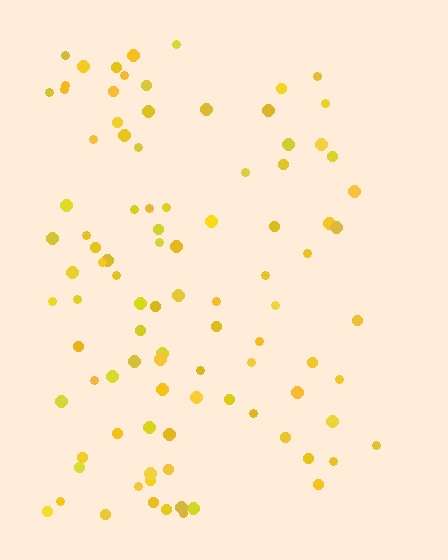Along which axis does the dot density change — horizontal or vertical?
Horizontal.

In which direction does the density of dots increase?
From right to left, with the left side densest.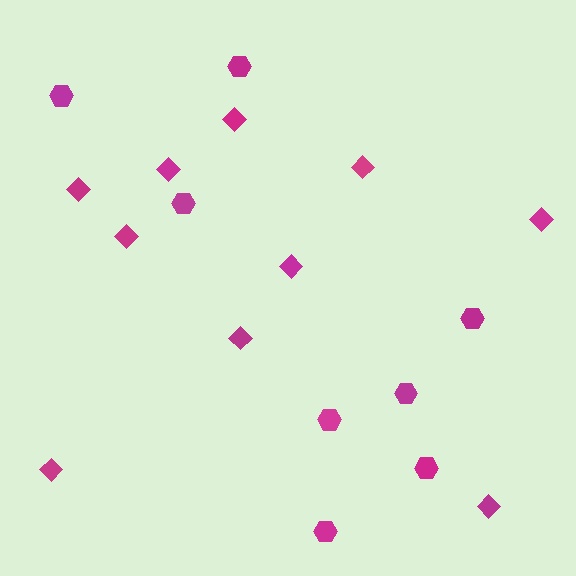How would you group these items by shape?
There are 2 groups: one group of diamonds (10) and one group of hexagons (8).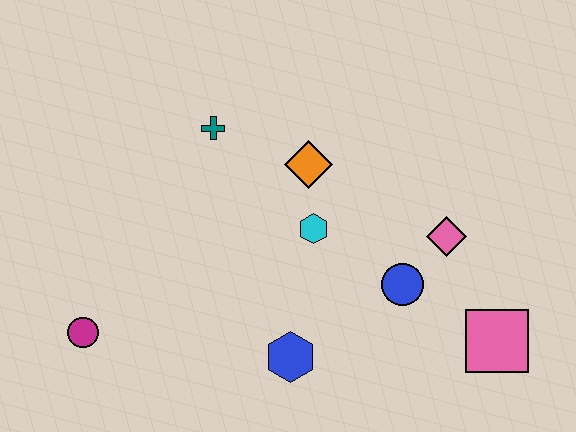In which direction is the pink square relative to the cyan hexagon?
The pink square is to the right of the cyan hexagon.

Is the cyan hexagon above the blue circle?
Yes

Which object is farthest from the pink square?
The magenta circle is farthest from the pink square.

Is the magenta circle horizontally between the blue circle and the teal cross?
No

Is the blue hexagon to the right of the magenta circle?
Yes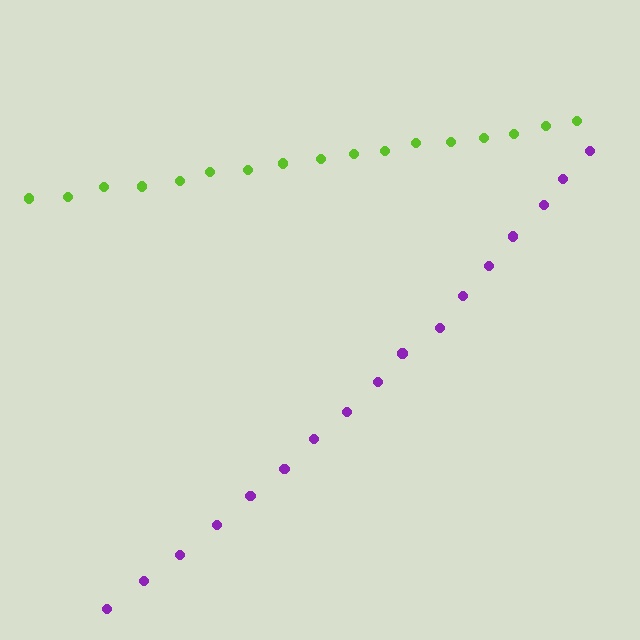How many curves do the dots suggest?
There are 2 distinct paths.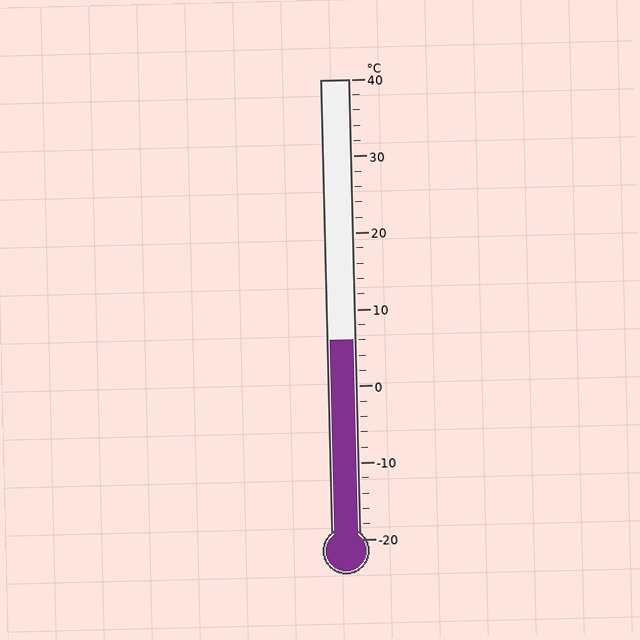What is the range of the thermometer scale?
The thermometer scale ranges from -20°C to 40°C.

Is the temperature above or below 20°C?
The temperature is below 20°C.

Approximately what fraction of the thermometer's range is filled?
The thermometer is filled to approximately 45% of its range.